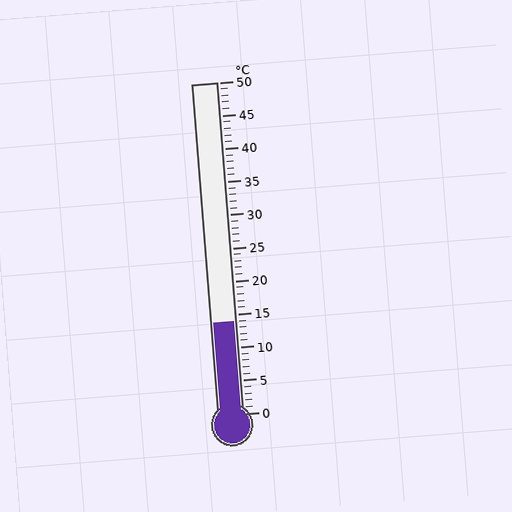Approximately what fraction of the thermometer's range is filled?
The thermometer is filled to approximately 30% of its range.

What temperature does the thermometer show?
The thermometer shows approximately 14°C.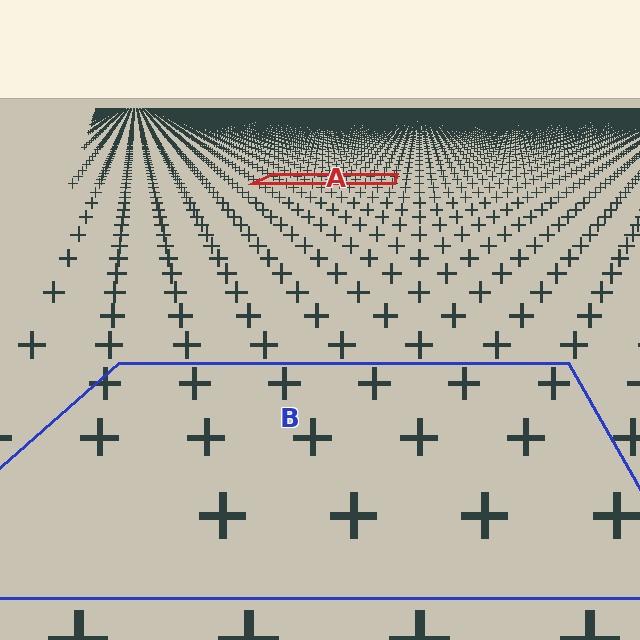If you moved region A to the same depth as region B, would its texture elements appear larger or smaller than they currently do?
They would appear larger. At a closer depth, the same texture elements are projected at a bigger on-screen size.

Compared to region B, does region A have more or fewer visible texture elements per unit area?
Region A has more texture elements per unit area — they are packed more densely because it is farther away.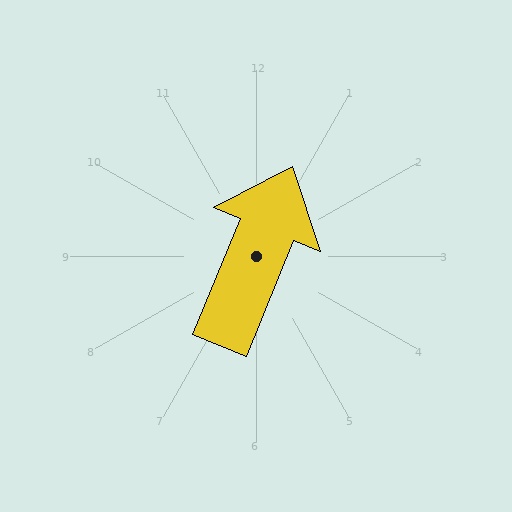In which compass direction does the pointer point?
North.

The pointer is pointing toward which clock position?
Roughly 1 o'clock.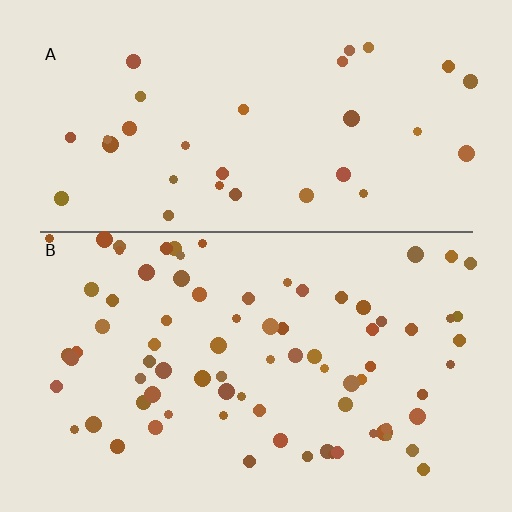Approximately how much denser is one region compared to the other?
Approximately 2.4× — region B over region A.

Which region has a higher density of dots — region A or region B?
B (the bottom).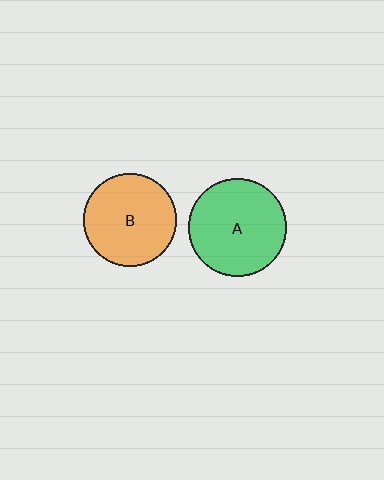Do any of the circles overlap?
No, none of the circles overlap.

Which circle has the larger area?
Circle A (green).